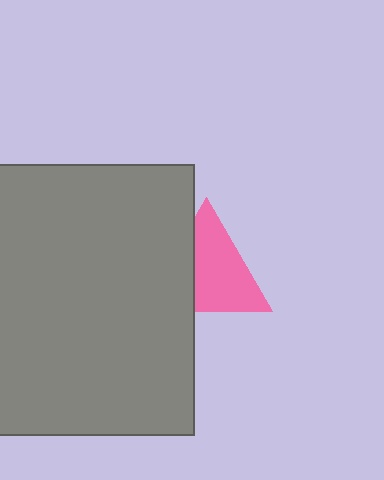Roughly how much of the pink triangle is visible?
Most of it is visible (roughly 65%).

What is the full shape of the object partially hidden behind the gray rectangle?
The partially hidden object is a pink triangle.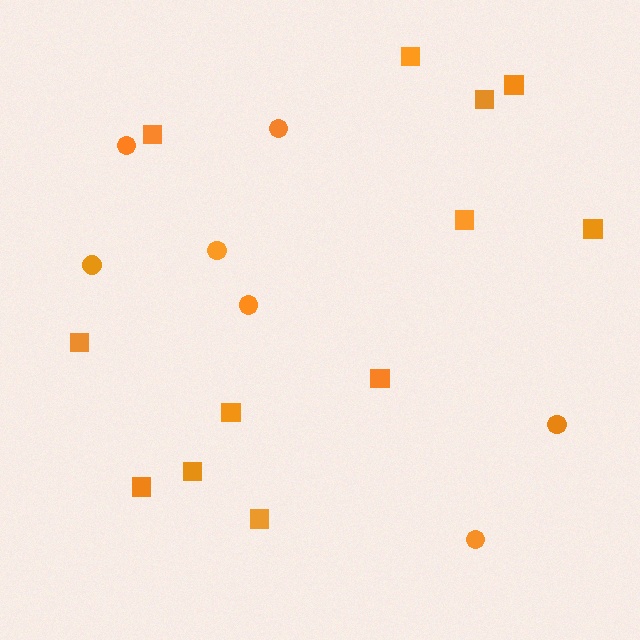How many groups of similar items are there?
There are 2 groups: one group of squares (12) and one group of circles (7).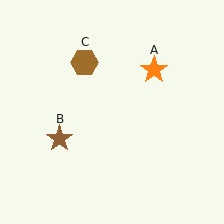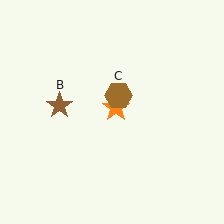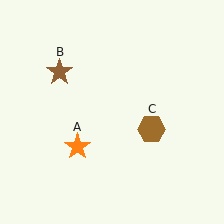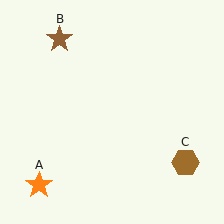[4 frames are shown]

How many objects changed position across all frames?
3 objects changed position: orange star (object A), brown star (object B), brown hexagon (object C).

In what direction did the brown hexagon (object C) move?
The brown hexagon (object C) moved down and to the right.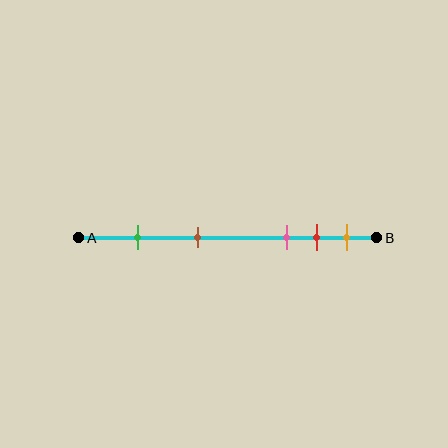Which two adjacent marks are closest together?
The red and orange marks are the closest adjacent pair.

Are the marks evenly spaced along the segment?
No, the marks are not evenly spaced.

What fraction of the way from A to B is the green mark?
The green mark is approximately 20% (0.2) of the way from A to B.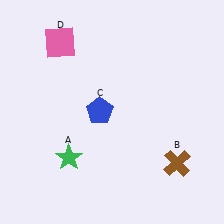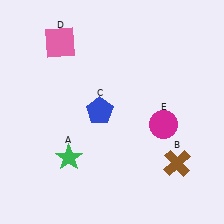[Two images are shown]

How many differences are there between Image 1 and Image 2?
There is 1 difference between the two images.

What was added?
A magenta circle (E) was added in Image 2.